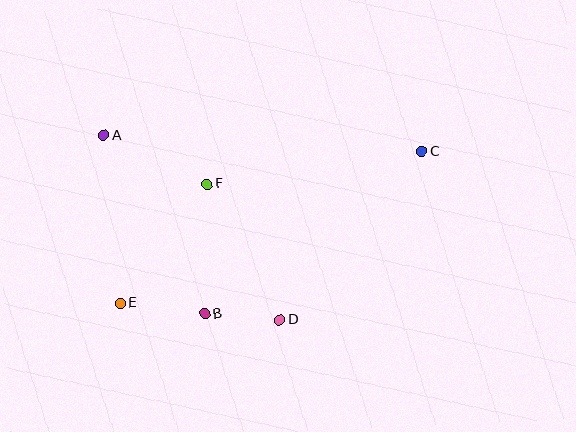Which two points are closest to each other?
Points B and D are closest to each other.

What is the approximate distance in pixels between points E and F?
The distance between E and F is approximately 148 pixels.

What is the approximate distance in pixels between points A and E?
The distance between A and E is approximately 169 pixels.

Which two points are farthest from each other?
Points C and E are farthest from each other.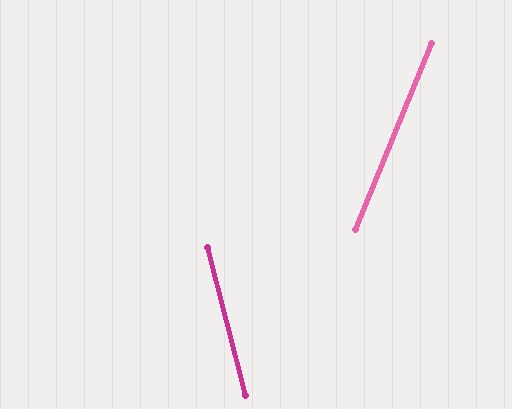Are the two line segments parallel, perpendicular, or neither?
Neither parallel nor perpendicular — they differ by about 36°.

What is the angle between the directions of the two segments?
Approximately 36 degrees.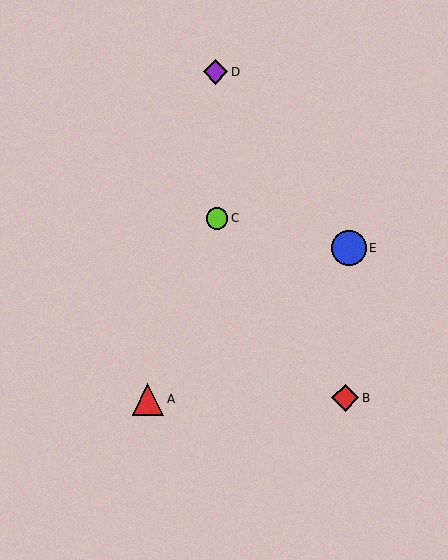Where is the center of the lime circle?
The center of the lime circle is at (217, 219).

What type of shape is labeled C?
Shape C is a lime circle.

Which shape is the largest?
The blue circle (labeled E) is the largest.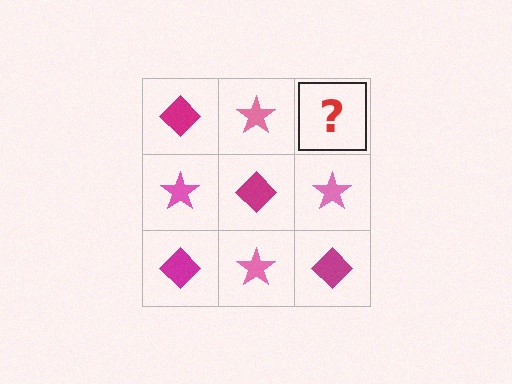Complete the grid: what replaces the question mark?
The question mark should be replaced with a magenta diamond.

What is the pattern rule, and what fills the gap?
The rule is that it alternates magenta diamond and pink star in a checkerboard pattern. The gap should be filled with a magenta diamond.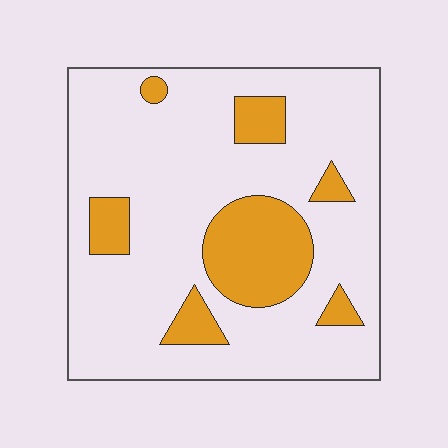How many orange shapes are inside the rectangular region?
7.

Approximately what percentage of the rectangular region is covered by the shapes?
Approximately 20%.